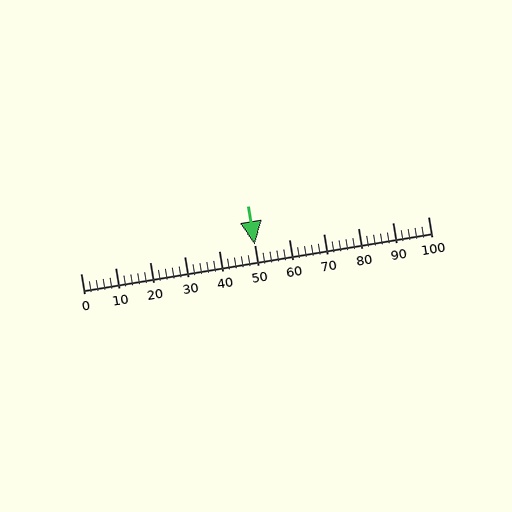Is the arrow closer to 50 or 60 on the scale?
The arrow is closer to 50.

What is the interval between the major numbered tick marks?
The major tick marks are spaced 10 units apart.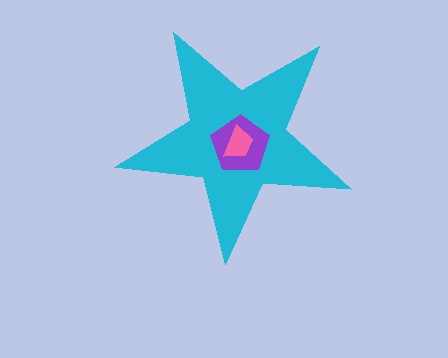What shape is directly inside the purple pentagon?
The pink trapezoid.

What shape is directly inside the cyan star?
The purple pentagon.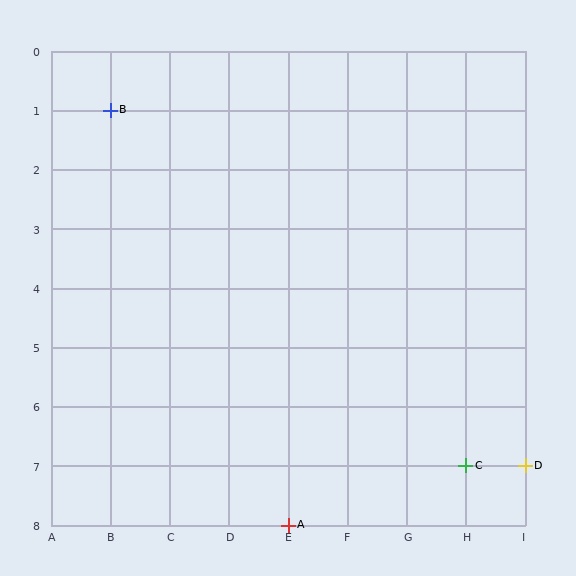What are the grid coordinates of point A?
Point A is at grid coordinates (E, 8).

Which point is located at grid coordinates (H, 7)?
Point C is at (H, 7).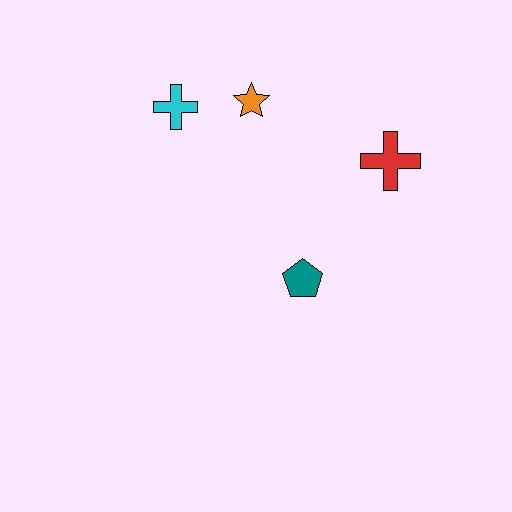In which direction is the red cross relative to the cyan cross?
The red cross is to the right of the cyan cross.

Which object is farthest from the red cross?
The cyan cross is farthest from the red cross.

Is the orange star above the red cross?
Yes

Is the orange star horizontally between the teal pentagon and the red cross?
No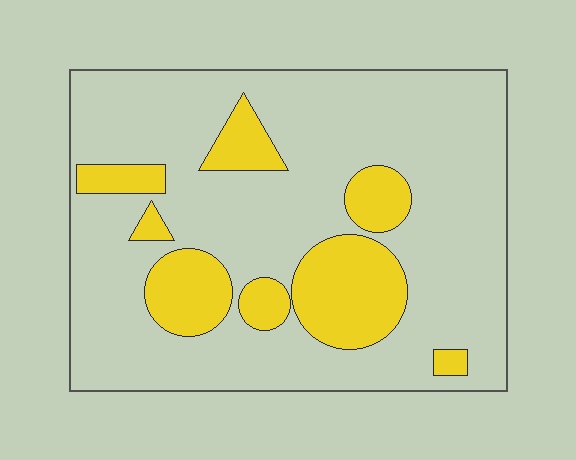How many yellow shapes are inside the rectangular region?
8.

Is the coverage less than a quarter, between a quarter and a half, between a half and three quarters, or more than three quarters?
Less than a quarter.